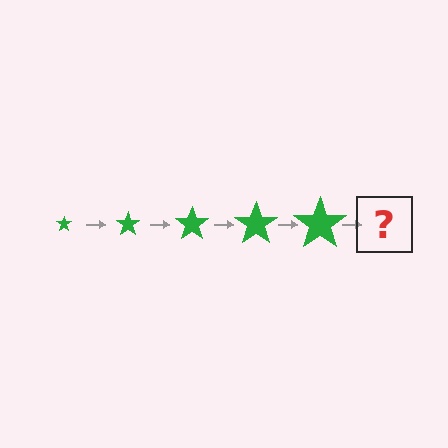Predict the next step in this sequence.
The next step is a green star, larger than the previous one.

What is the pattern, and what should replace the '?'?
The pattern is that the star gets progressively larger each step. The '?' should be a green star, larger than the previous one.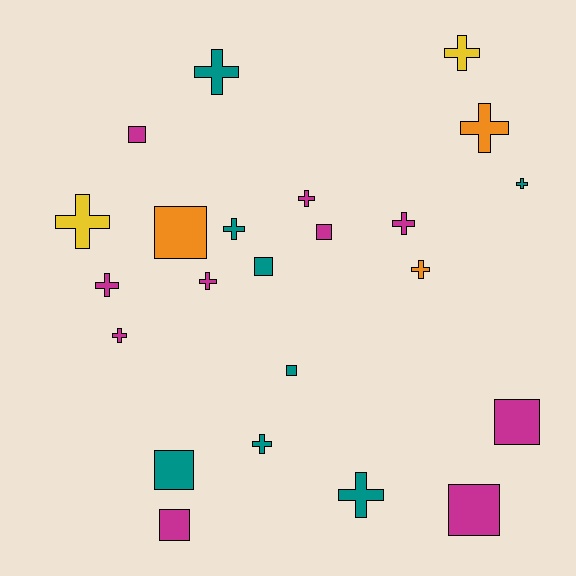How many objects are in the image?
There are 23 objects.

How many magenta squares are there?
There are 5 magenta squares.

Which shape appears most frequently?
Cross, with 14 objects.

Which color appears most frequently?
Magenta, with 10 objects.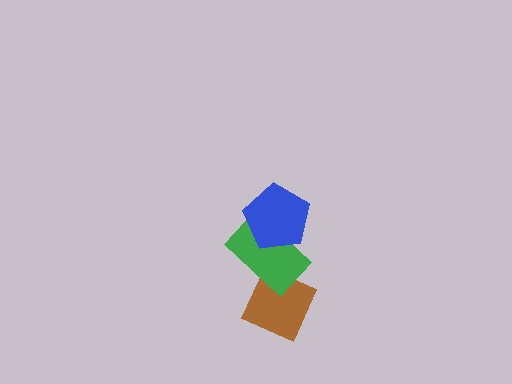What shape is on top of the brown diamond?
The green rectangle is on top of the brown diamond.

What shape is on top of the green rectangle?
The blue pentagon is on top of the green rectangle.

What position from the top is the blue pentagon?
The blue pentagon is 1st from the top.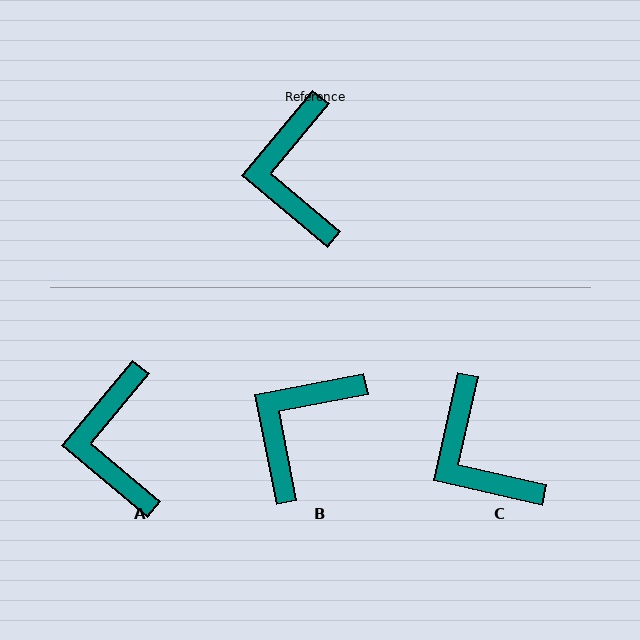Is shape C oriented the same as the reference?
No, it is off by about 27 degrees.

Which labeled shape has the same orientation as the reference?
A.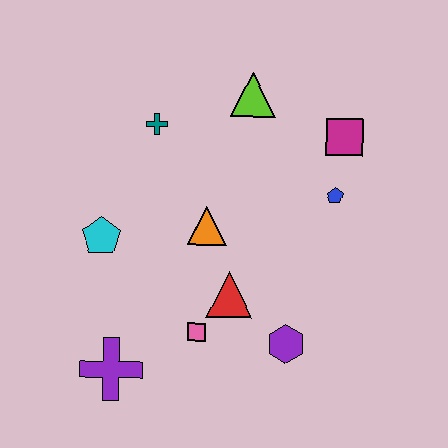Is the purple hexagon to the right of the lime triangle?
Yes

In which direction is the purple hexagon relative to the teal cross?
The purple hexagon is below the teal cross.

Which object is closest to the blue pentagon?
The magenta square is closest to the blue pentagon.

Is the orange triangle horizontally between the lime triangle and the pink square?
Yes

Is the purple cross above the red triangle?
No